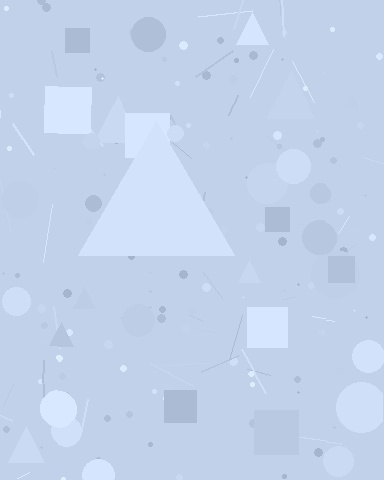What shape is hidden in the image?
A triangle is hidden in the image.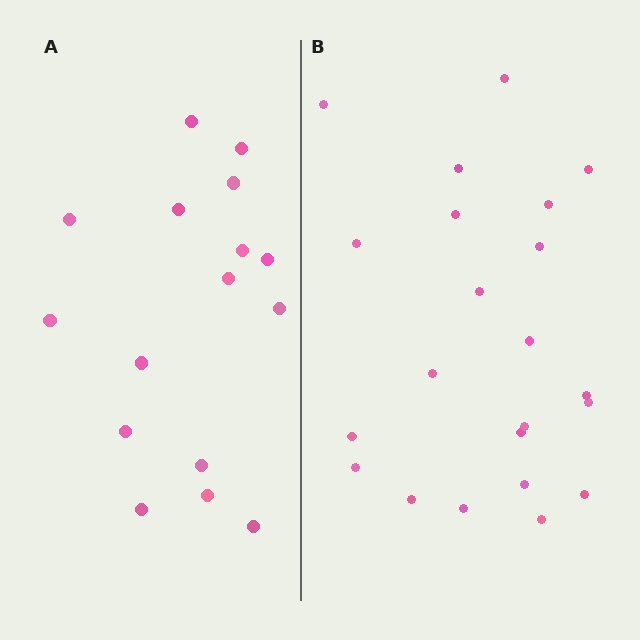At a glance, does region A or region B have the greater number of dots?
Region B (the right region) has more dots.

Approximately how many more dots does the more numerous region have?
Region B has about 6 more dots than region A.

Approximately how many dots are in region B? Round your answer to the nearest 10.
About 20 dots. (The exact count is 22, which rounds to 20.)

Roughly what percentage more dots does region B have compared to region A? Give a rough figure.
About 40% more.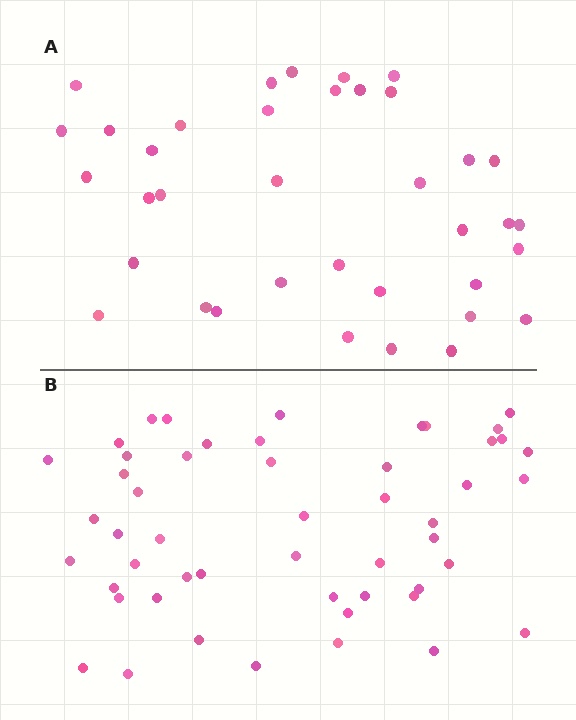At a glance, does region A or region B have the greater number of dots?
Region B (the bottom region) has more dots.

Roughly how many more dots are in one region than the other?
Region B has approximately 15 more dots than region A.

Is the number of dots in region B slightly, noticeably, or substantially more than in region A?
Region B has noticeably more, but not dramatically so. The ratio is roughly 1.4 to 1.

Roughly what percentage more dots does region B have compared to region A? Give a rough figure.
About 40% more.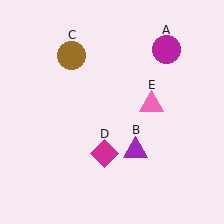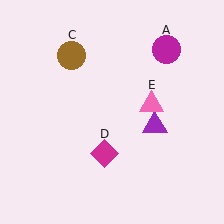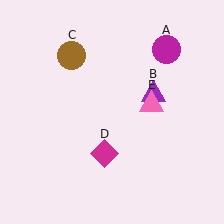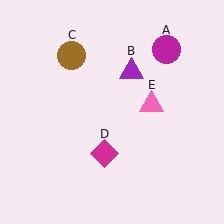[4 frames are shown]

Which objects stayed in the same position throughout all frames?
Magenta circle (object A) and brown circle (object C) and magenta diamond (object D) and pink triangle (object E) remained stationary.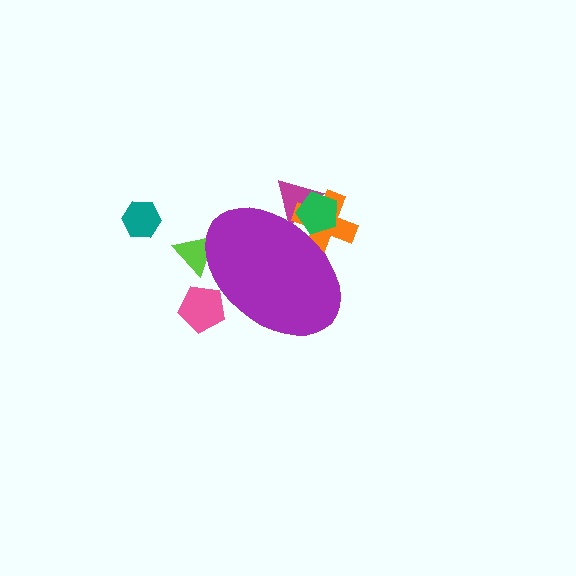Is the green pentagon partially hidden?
Yes, the green pentagon is partially hidden behind the purple ellipse.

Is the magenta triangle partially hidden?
Yes, the magenta triangle is partially hidden behind the purple ellipse.